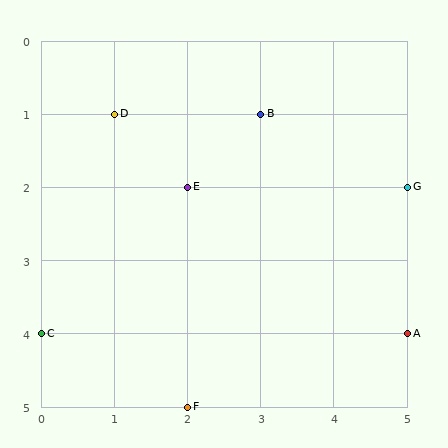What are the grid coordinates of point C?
Point C is at grid coordinates (0, 4).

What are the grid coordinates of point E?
Point E is at grid coordinates (2, 2).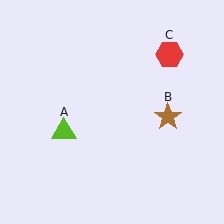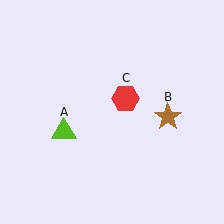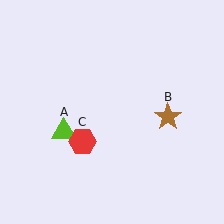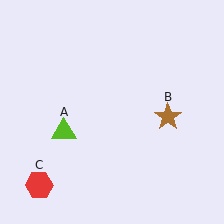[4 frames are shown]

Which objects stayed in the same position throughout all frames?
Lime triangle (object A) and brown star (object B) remained stationary.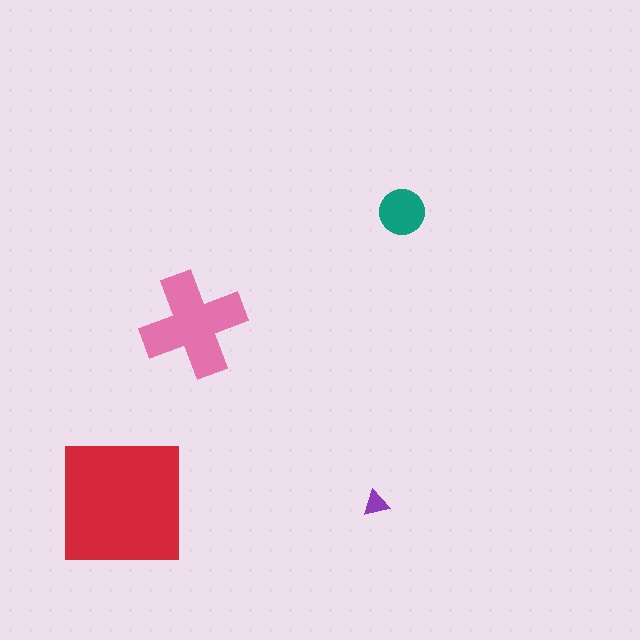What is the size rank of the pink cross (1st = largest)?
2nd.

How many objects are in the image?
There are 4 objects in the image.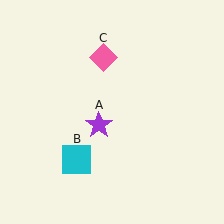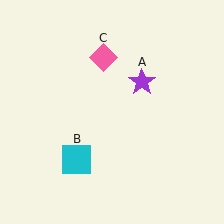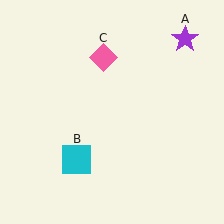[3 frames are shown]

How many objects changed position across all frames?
1 object changed position: purple star (object A).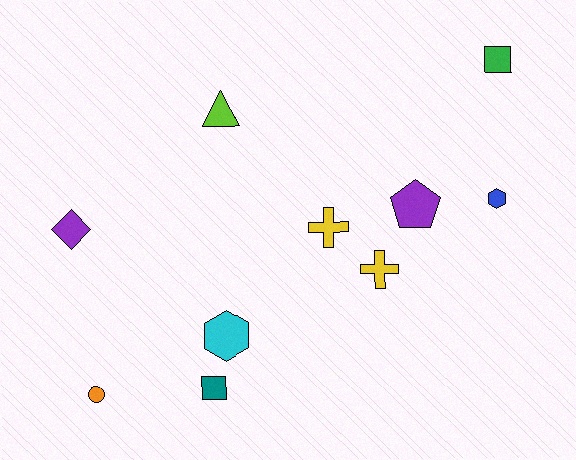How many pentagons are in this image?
There is 1 pentagon.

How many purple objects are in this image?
There are 2 purple objects.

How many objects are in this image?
There are 10 objects.